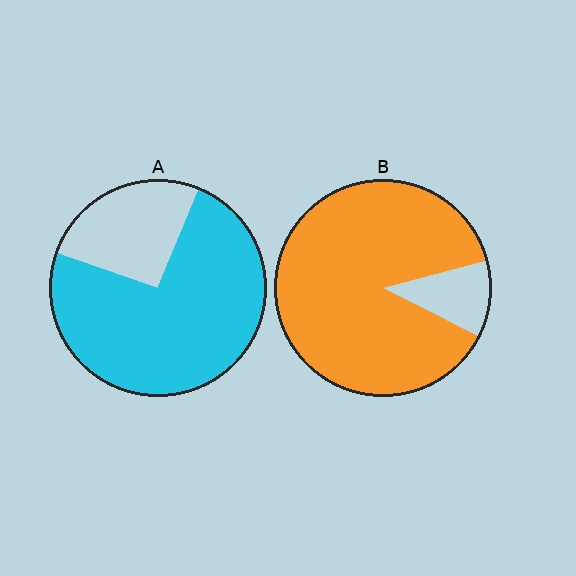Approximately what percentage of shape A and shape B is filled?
A is approximately 75% and B is approximately 90%.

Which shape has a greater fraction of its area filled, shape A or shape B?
Shape B.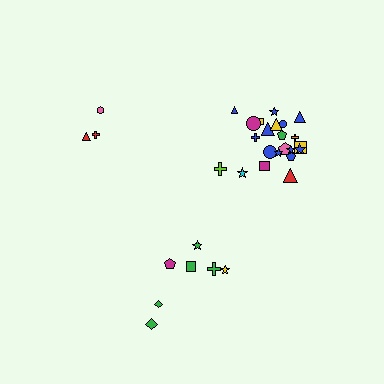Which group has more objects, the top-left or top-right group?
The top-right group.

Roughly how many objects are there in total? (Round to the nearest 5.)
Roughly 30 objects in total.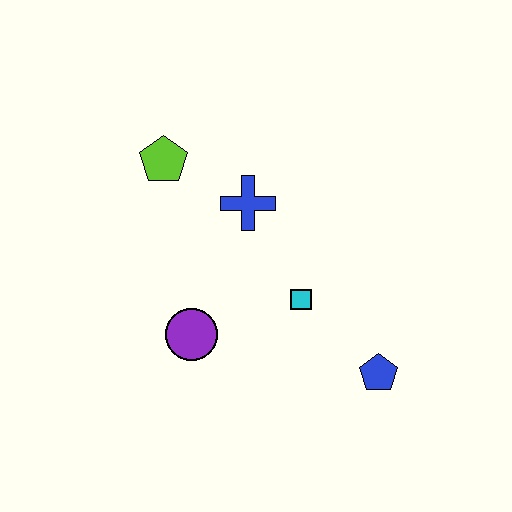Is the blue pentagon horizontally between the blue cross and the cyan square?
No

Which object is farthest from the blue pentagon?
The lime pentagon is farthest from the blue pentagon.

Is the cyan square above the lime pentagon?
No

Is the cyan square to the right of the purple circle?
Yes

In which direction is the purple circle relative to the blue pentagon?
The purple circle is to the left of the blue pentagon.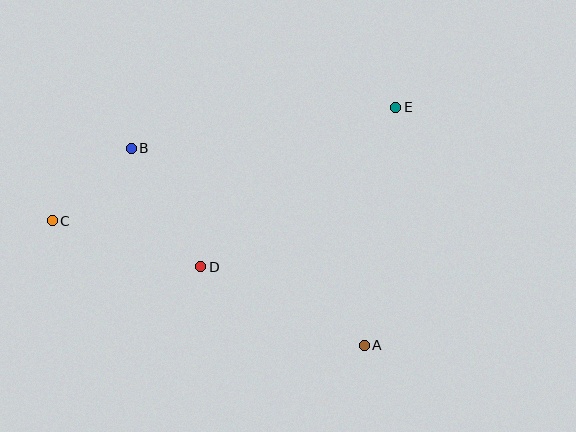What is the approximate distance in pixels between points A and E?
The distance between A and E is approximately 240 pixels.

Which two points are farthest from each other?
Points C and E are farthest from each other.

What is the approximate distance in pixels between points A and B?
The distance between A and B is approximately 305 pixels.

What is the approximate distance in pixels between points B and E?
The distance between B and E is approximately 267 pixels.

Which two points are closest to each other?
Points B and C are closest to each other.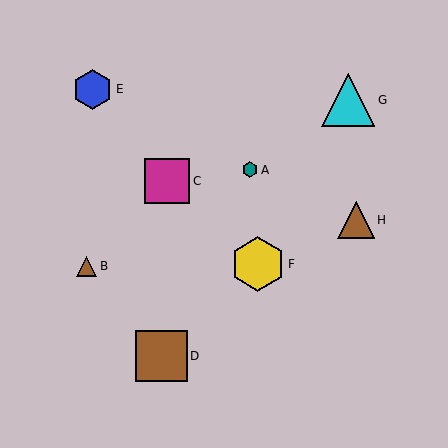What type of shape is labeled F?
Shape F is a yellow hexagon.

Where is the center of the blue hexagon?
The center of the blue hexagon is at (93, 89).